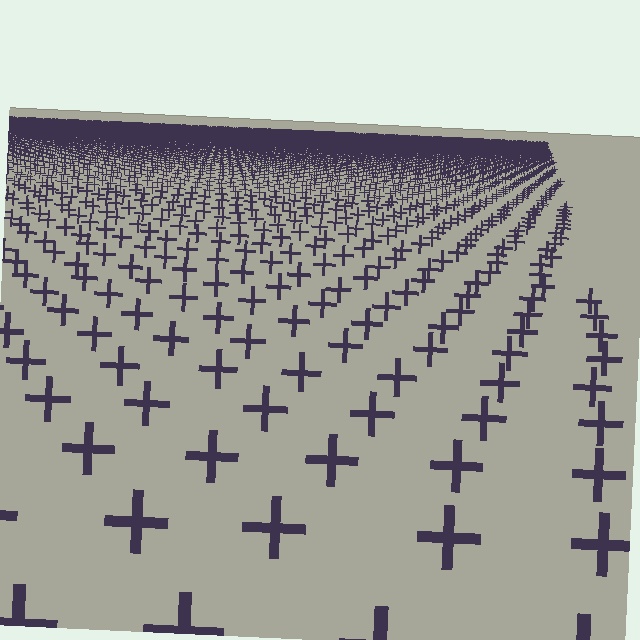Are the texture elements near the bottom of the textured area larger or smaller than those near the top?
Larger. Near the bottom, elements are closer to the viewer and appear at a bigger on-screen size.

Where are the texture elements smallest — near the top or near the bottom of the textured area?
Near the top.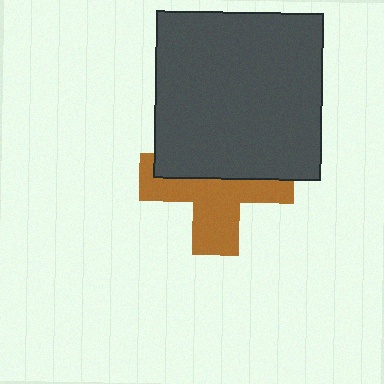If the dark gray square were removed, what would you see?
You would see the complete brown cross.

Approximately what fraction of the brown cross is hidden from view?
Roughly 49% of the brown cross is hidden behind the dark gray square.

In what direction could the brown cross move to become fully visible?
The brown cross could move down. That would shift it out from behind the dark gray square entirely.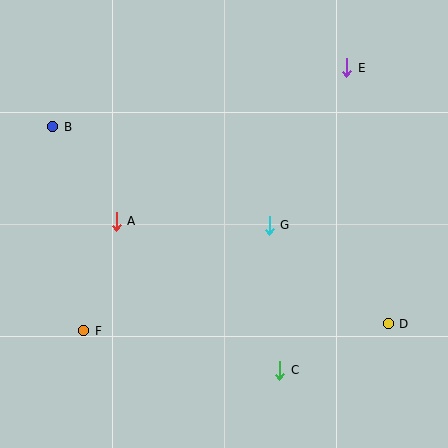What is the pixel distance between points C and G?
The distance between C and G is 146 pixels.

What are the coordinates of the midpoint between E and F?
The midpoint between E and F is at (215, 199).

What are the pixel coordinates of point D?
Point D is at (388, 324).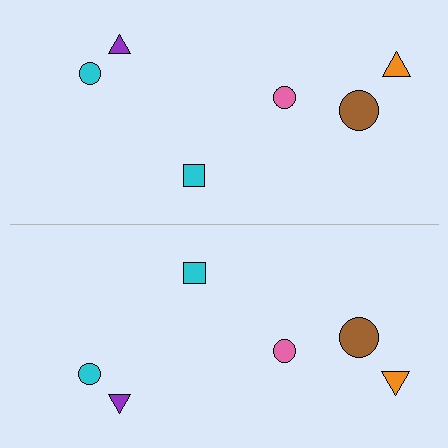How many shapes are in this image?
There are 12 shapes in this image.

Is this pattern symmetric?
Yes, this pattern has bilateral (reflection) symmetry.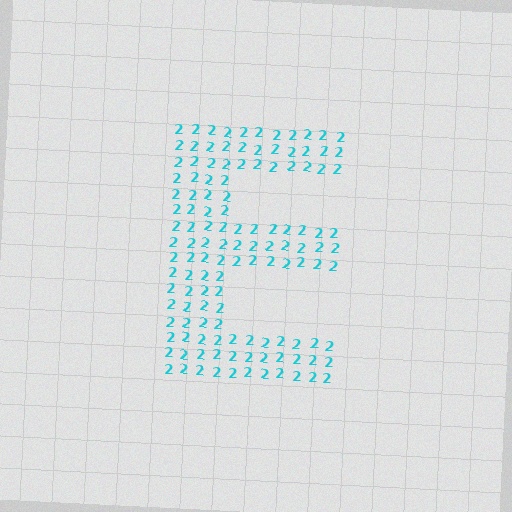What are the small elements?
The small elements are digit 2's.